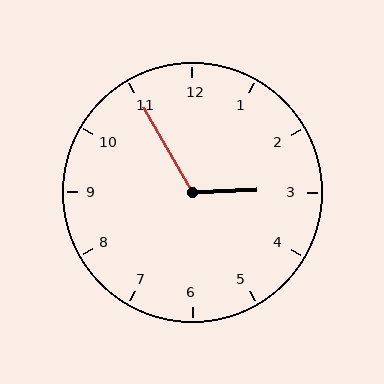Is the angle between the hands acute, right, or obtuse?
It is obtuse.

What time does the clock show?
2:55.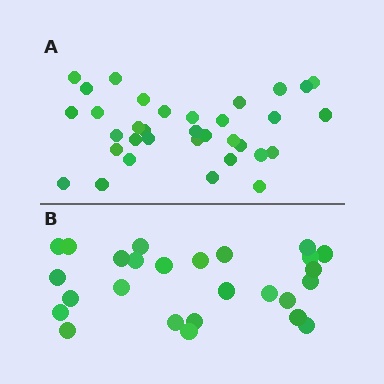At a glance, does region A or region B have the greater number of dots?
Region A (the top region) has more dots.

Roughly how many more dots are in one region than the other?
Region A has roughly 8 or so more dots than region B.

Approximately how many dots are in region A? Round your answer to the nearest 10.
About 30 dots. (The exact count is 34, which rounds to 30.)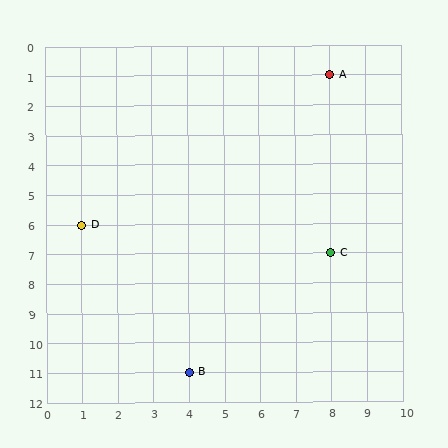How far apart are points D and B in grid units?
Points D and B are 3 columns and 5 rows apart (about 5.8 grid units diagonally).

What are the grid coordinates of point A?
Point A is at grid coordinates (8, 1).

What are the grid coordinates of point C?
Point C is at grid coordinates (8, 7).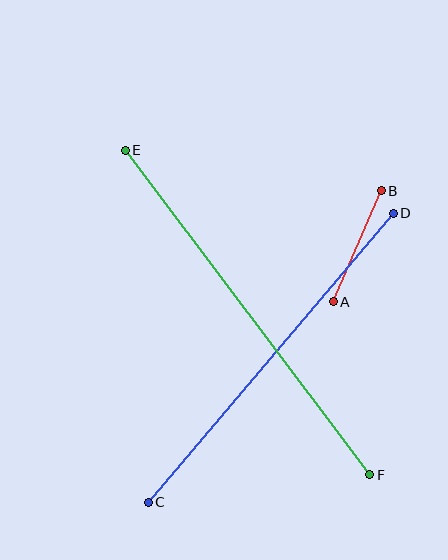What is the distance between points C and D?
The distance is approximately 379 pixels.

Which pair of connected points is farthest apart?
Points E and F are farthest apart.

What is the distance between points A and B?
The distance is approximately 121 pixels.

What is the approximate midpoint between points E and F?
The midpoint is at approximately (247, 313) pixels.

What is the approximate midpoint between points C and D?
The midpoint is at approximately (271, 358) pixels.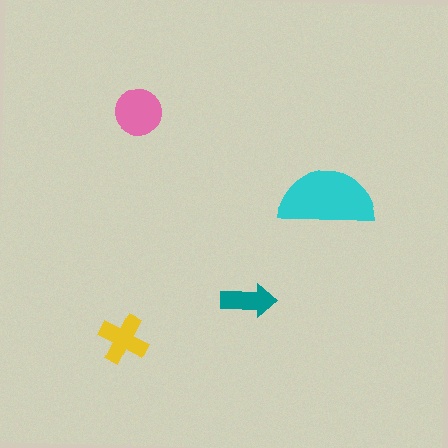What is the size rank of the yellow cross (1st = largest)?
3rd.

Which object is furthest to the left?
The yellow cross is leftmost.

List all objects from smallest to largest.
The teal arrow, the yellow cross, the pink circle, the cyan semicircle.